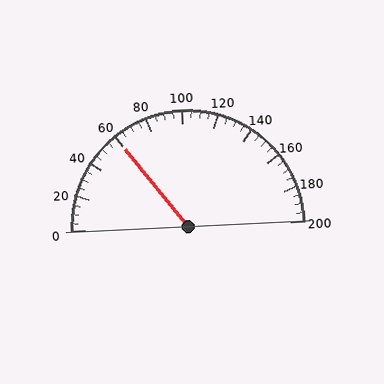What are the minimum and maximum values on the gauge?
The gauge ranges from 0 to 200.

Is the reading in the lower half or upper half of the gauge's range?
The reading is in the lower half of the range (0 to 200).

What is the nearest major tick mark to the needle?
The nearest major tick mark is 60.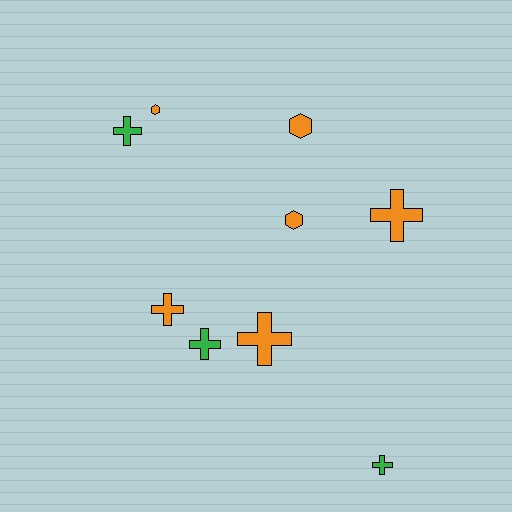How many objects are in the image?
There are 9 objects.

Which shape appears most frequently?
Cross, with 6 objects.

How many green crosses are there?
There are 3 green crosses.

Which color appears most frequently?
Orange, with 6 objects.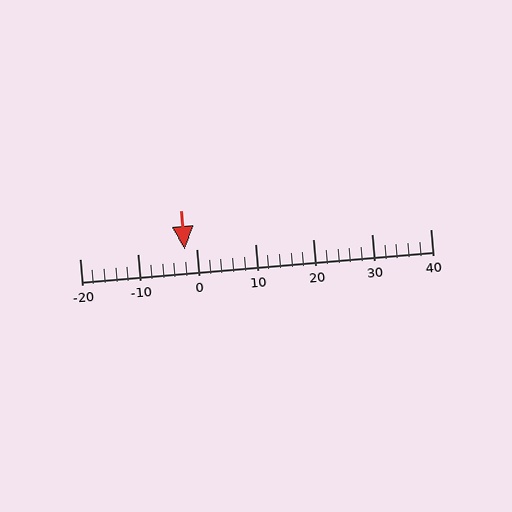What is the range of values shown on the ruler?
The ruler shows values from -20 to 40.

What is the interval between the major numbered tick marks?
The major tick marks are spaced 10 units apart.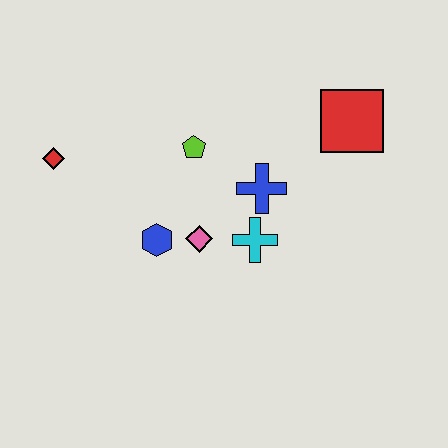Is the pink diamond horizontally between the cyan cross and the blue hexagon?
Yes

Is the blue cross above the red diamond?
No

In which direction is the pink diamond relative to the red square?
The pink diamond is to the left of the red square.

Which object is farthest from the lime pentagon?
The red square is farthest from the lime pentagon.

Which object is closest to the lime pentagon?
The blue cross is closest to the lime pentagon.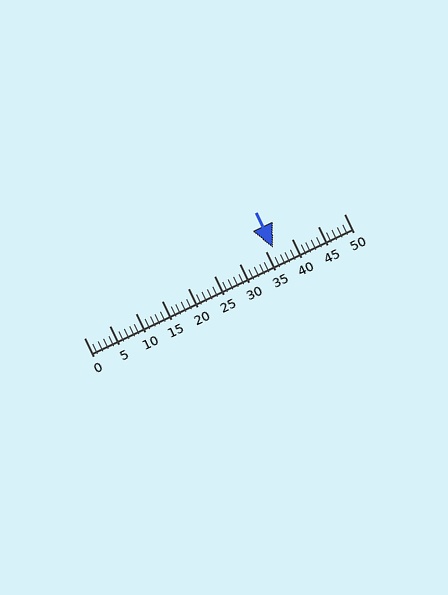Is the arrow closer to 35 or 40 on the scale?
The arrow is closer to 35.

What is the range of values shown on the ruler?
The ruler shows values from 0 to 50.